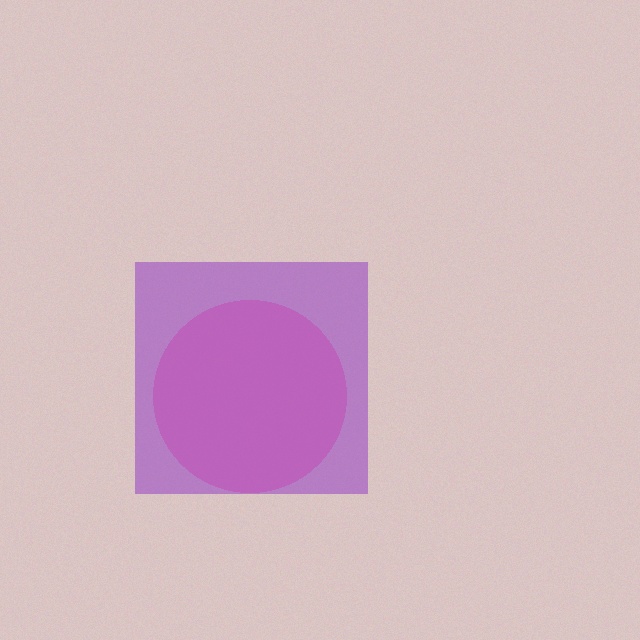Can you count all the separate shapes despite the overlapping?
Yes, there are 2 separate shapes.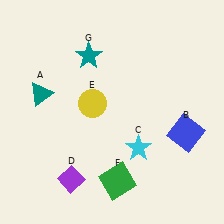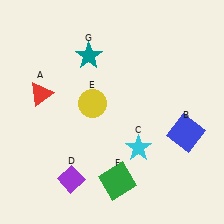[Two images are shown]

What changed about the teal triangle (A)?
In Image 1, A is teal. In Image 2, it changed to red.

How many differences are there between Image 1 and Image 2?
There is 1 difference between the two images.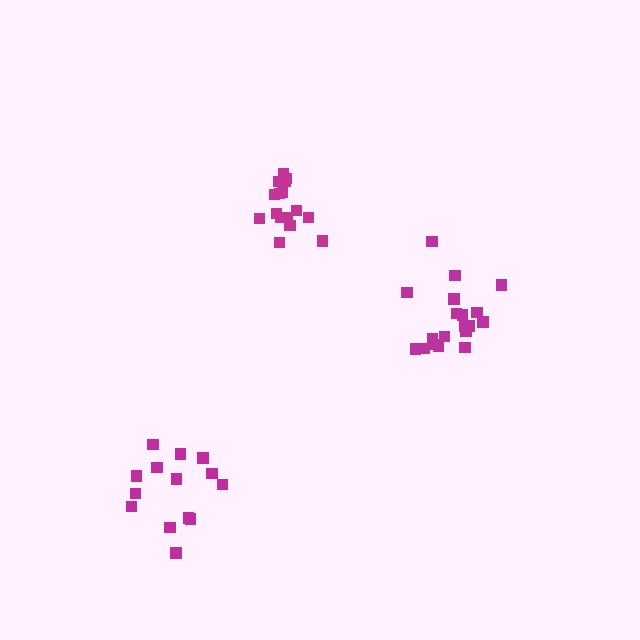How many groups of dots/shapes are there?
There are 3 groups.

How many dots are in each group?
Group 1: 16 dots, Group 2: 14 dots, Group 3: 20 dots (50 total).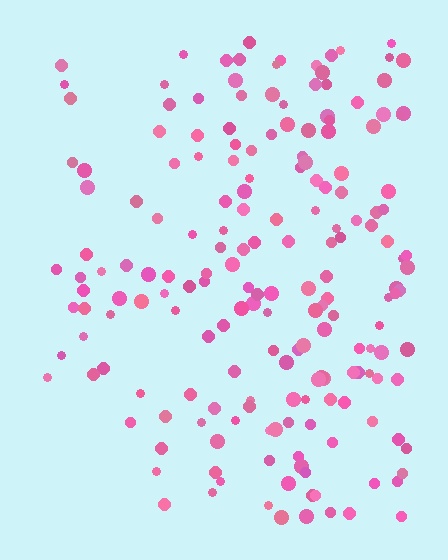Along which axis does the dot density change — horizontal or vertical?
Horizontal.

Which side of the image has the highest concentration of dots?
The right.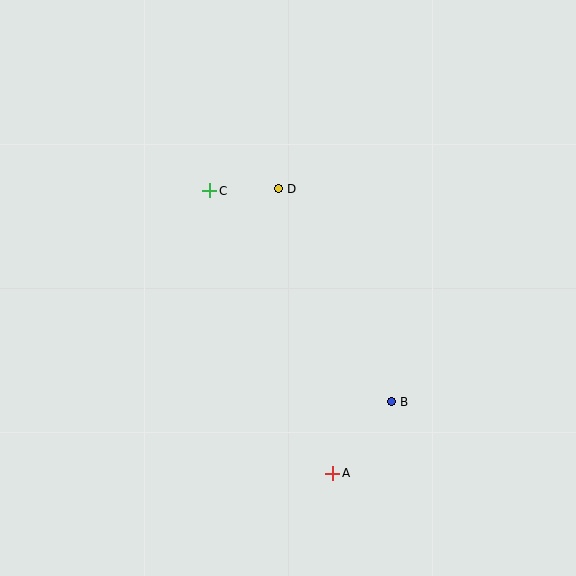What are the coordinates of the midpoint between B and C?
The midpoint between B and C is at (301, 296).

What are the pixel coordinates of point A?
Point A is at (333, 473).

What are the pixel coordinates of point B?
Point B is at (391, 402).